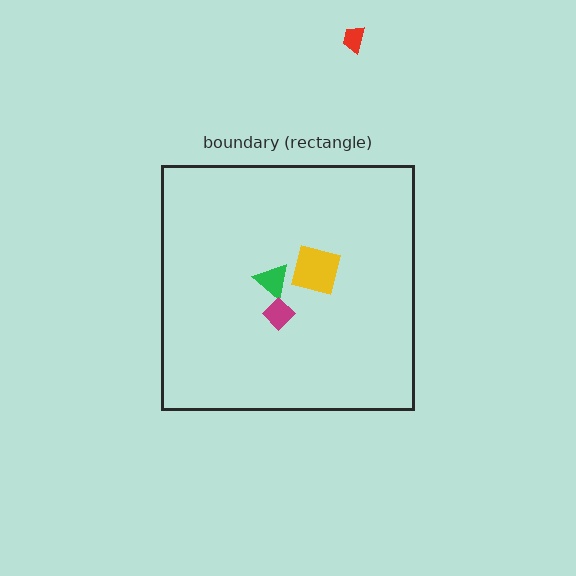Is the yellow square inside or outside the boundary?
Inside.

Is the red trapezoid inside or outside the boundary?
Outside.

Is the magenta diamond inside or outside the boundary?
Inside.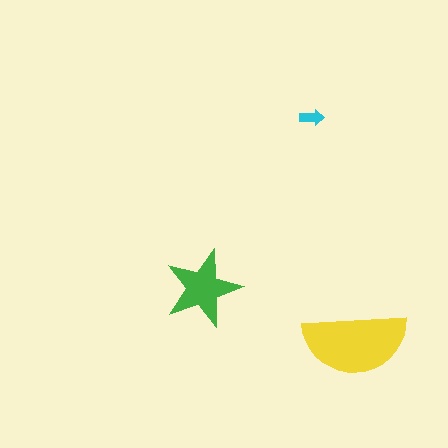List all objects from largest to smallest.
The yellow semicircle, the green star, the cyan arrow.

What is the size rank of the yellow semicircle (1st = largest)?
1st.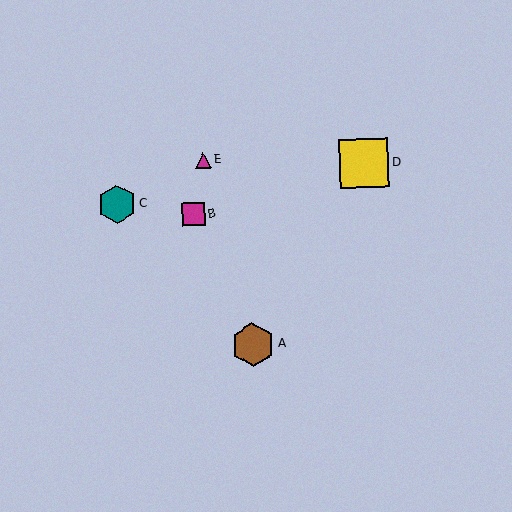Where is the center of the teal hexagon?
The center of the teal hexagon is at (117, 204).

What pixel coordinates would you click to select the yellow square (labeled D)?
Click at (364, 163) to select the yellow square D.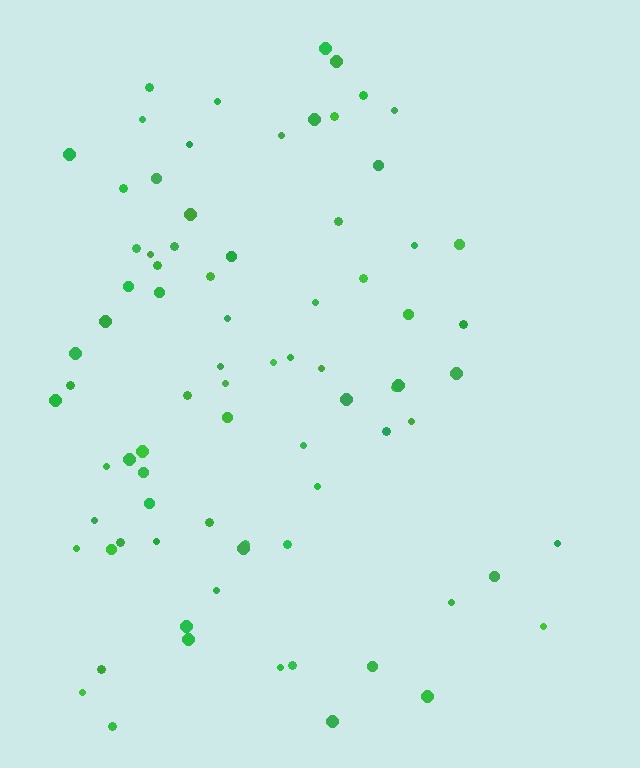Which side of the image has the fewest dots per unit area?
The right.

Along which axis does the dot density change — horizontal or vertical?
Horizontal.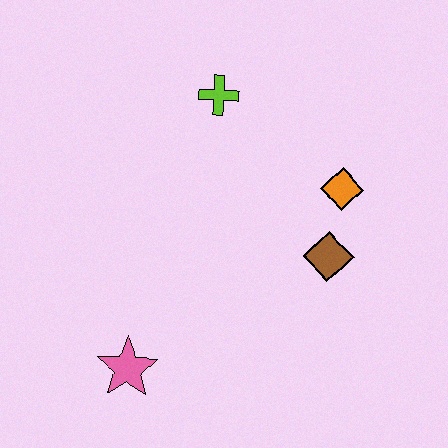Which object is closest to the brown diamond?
The orange diamond is closest to the brown diamond.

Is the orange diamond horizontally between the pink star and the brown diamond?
No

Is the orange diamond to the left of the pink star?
No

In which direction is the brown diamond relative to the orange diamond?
The brown diamond is below the orange diamond.